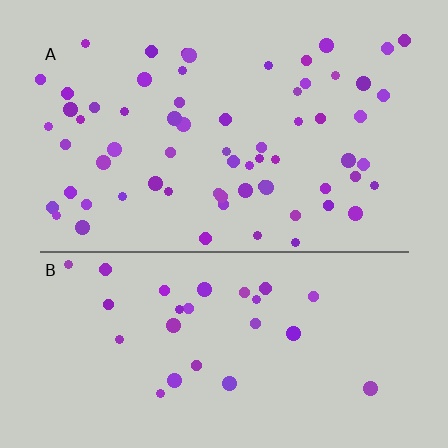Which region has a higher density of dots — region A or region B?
A (the top).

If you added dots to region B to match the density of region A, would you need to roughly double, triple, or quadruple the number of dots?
Approximately double.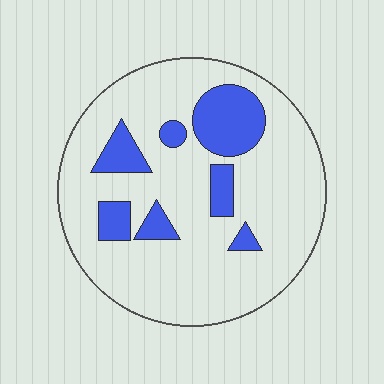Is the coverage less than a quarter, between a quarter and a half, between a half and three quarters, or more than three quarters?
Less than a quarter.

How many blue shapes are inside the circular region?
7.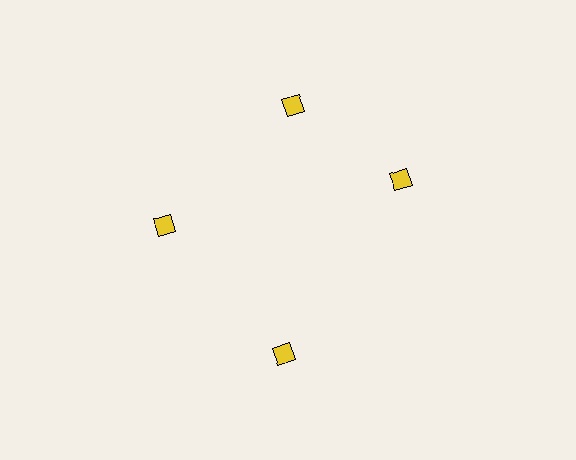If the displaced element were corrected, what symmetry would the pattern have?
It would have 4-fold rotational symmetry — the pattern would map onto itself every 90 degrees.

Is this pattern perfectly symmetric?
No. The 4 yellow diamonds are arranged in a ring, but one element near the 3 o'clock position is rotated out of alignment along the ring, breaking the 4-fold rotational symmetry.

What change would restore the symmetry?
The symmetry would be restored by rotating it back into even spacing with its neighbors so that all 4 diamonds sit at equal angles and equal distance from the center.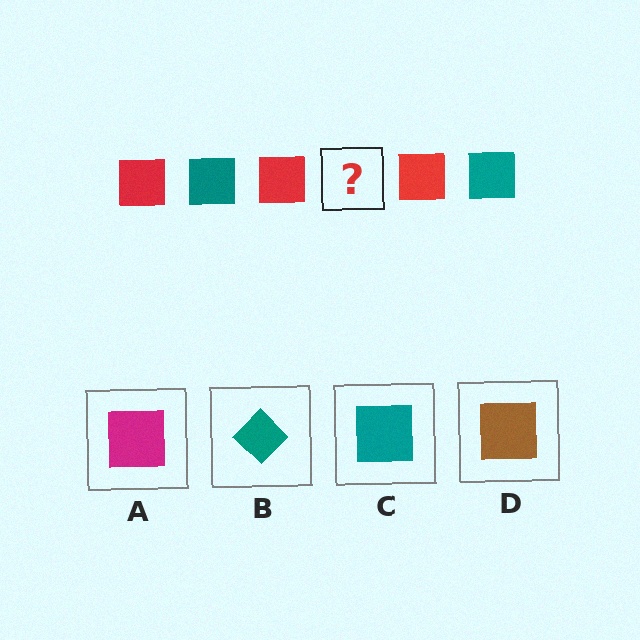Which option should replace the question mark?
Option C.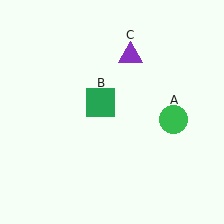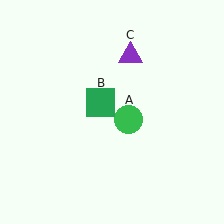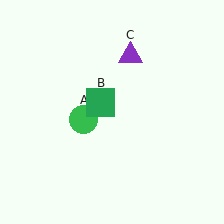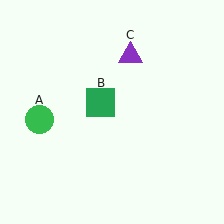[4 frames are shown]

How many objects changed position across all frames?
1 object changed position: green circle (object A).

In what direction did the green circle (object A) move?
The green circle (object A) moved left.